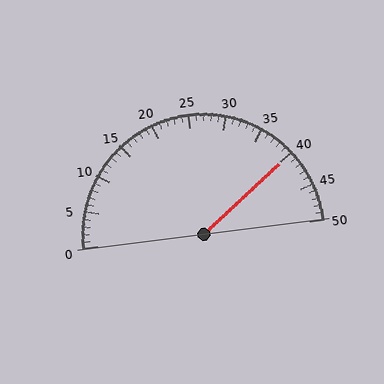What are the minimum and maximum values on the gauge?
The gauge ranges from 0 to 50.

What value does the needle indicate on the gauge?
The needle indicates approximately 40.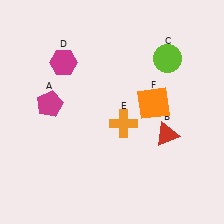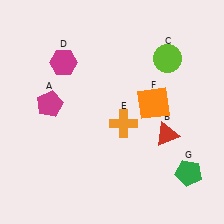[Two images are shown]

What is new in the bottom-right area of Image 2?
A green pentagon (G) was added in the bottom-right area of Image 2.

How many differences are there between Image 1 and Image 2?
There is 1 difference between the two images.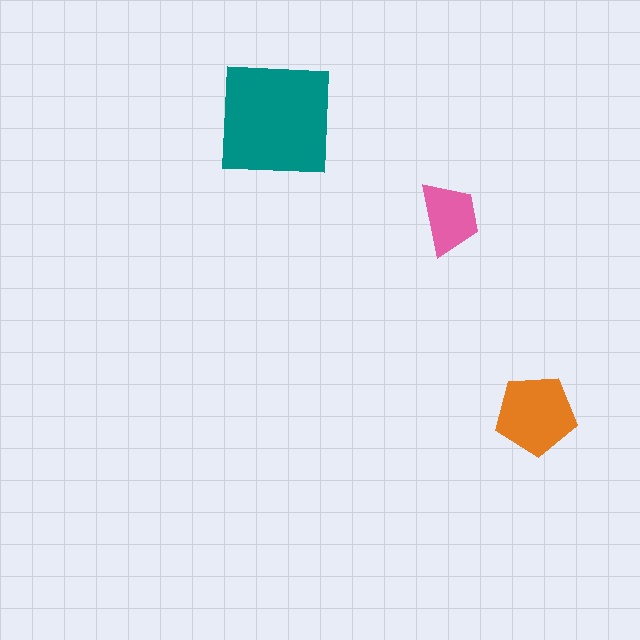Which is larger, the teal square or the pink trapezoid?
The teal square.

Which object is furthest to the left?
The teal square is leftmost.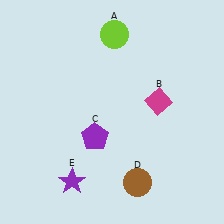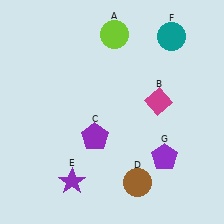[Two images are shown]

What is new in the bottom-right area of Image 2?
A purple pentagon (G) was added in the bottom-right area of Image 2.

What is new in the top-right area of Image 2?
A teal circle (F) was added in the top-right area of Image 2.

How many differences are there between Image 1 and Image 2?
There are 2 differences between the two images.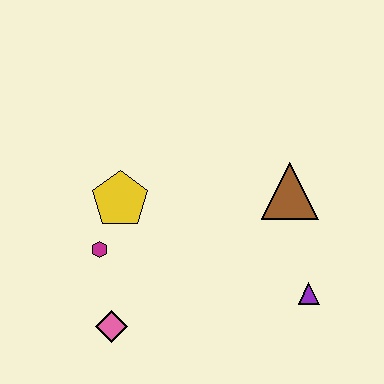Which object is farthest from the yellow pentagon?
The purple triangle is farthest from the yellow pentagon.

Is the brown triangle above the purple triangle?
Yes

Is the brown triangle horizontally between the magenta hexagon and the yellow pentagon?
No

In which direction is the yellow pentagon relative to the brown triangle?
The yellow pentagon is to the left of the brown triangle.